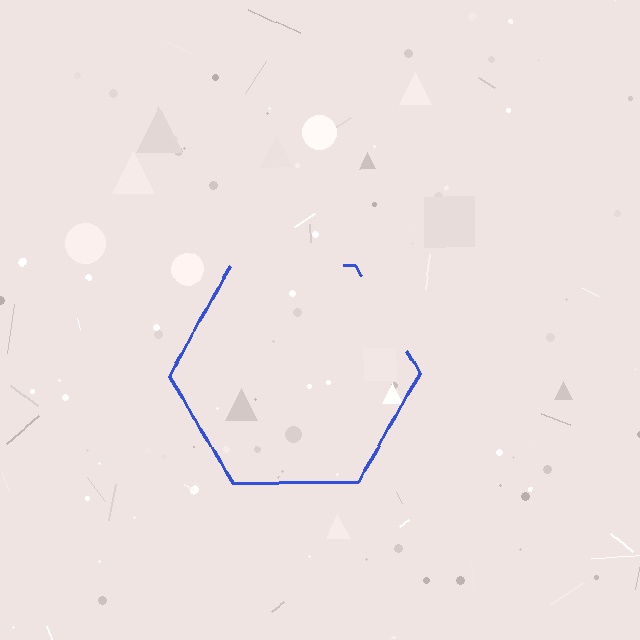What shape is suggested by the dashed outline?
The dashed outline suggests a hexagon.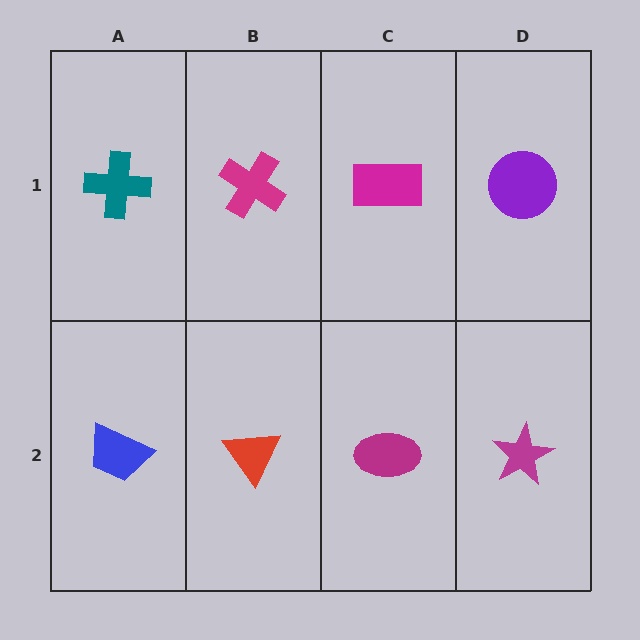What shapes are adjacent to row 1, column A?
A blue trapezoid (row 2, column A), a magenta cross (row 1, column B).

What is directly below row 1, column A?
A blue trapezoid.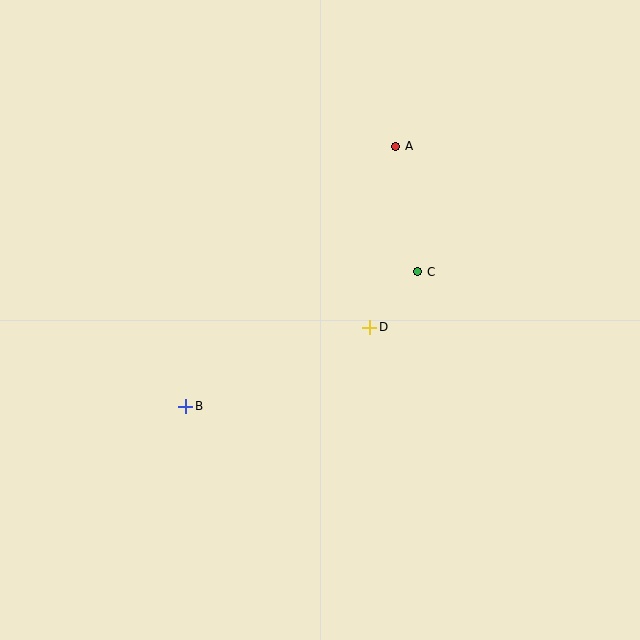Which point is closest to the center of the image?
Point D at (370, 327) is closest to the center.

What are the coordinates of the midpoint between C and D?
The midpoint between C and D is at (394, 300).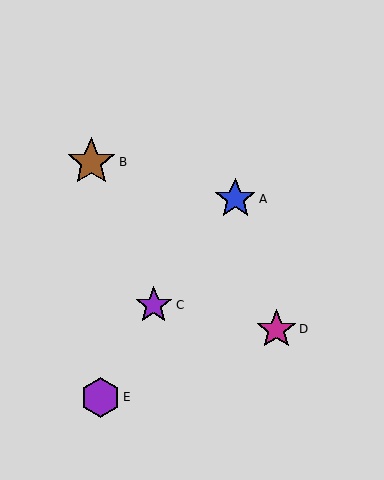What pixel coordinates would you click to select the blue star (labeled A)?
Click at (235, 199) to select the blue star A.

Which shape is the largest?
The brown star (labeled B) is the largest.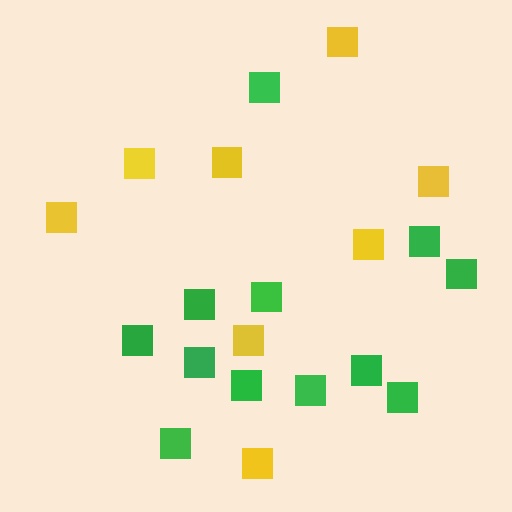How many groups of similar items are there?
There are 2 groups: one group of yellow squares (8) and one group of green squares (12).